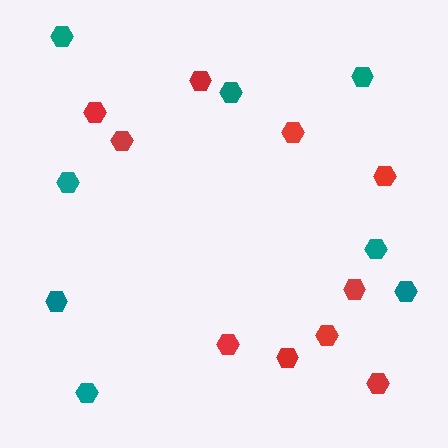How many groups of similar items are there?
There are 2 groups: one group of teal hexagons (8) and one group of red hexagons (10).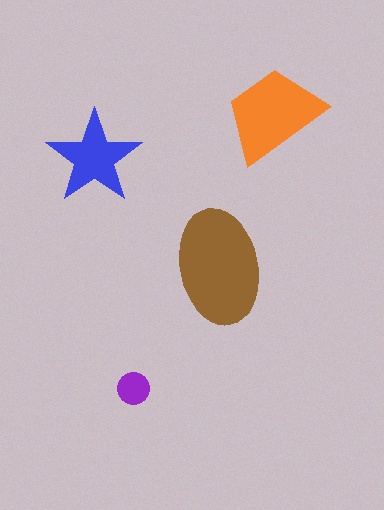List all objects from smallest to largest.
The purple circle, the blue star, the orange trapezoid, the brown ellipse.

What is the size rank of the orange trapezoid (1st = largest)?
2nd.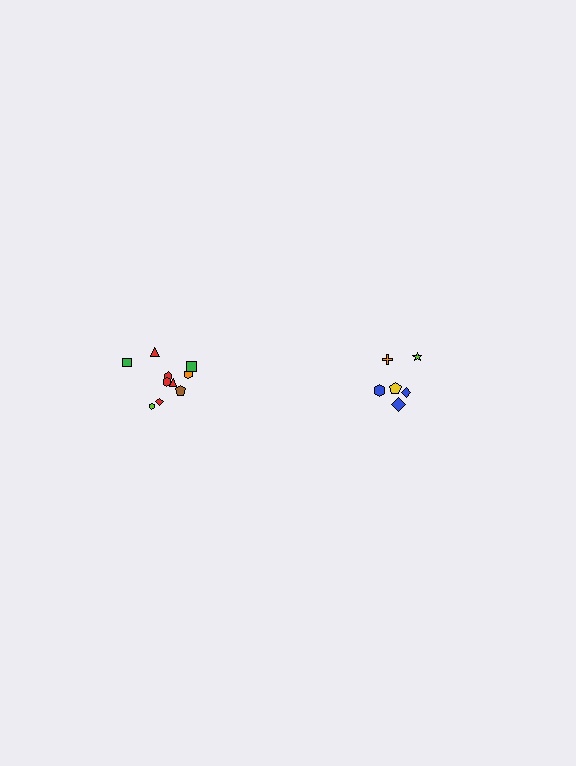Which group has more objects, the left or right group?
The left group.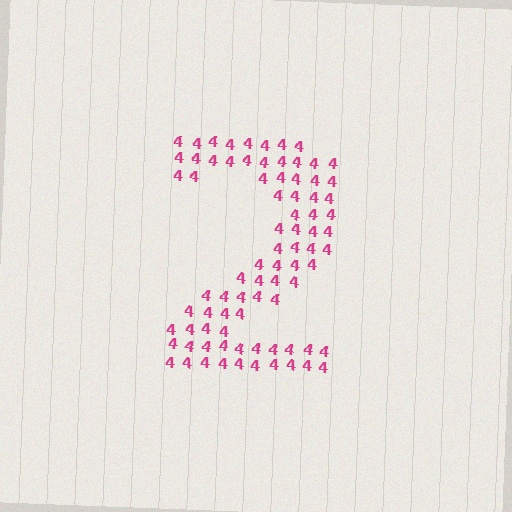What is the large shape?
The large shape is the digit 2.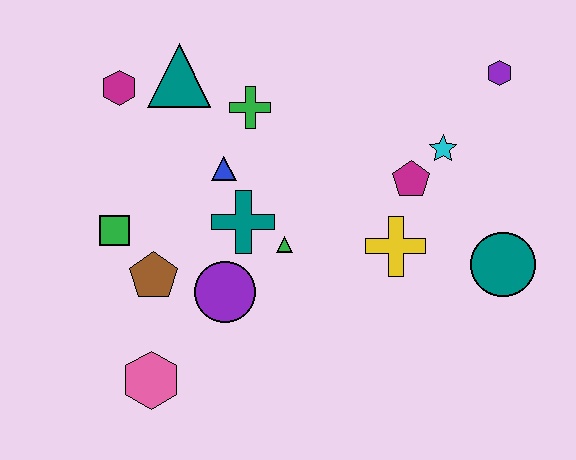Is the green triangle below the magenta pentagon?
Yes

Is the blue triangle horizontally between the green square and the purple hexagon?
Yes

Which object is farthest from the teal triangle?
The teal circle is farthest from the teal triangle.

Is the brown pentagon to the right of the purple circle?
No